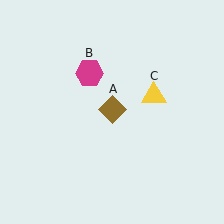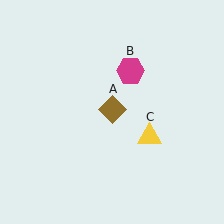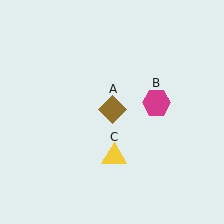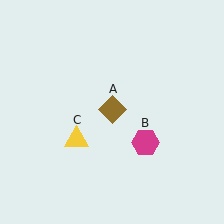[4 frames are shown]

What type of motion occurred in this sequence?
The magenta hexagon (object B), yellow triangle (object C) rotated clockwise around the center of the scene.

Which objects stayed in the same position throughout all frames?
Brown diamond (object A) remained stationary.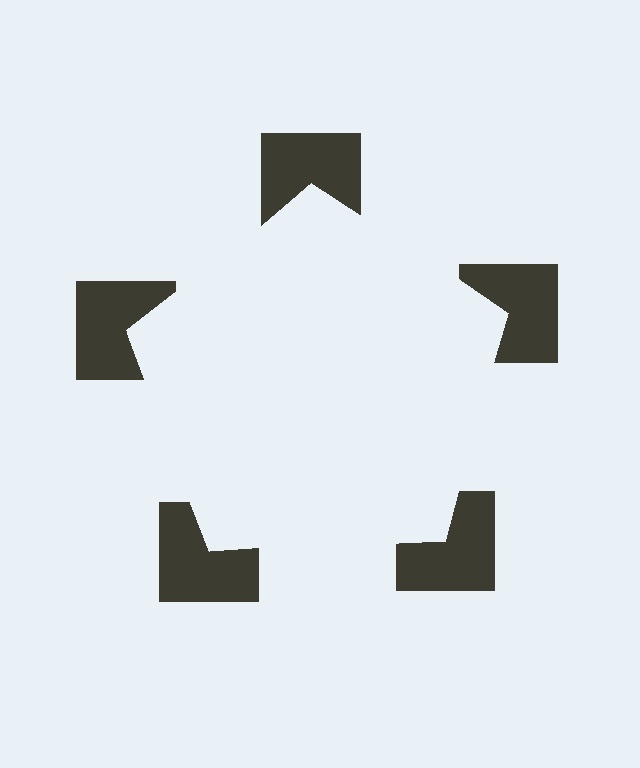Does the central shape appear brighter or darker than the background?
It typically appears slightly brighter than the background, even though no actual brightness change is drawn.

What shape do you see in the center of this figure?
An illusory pentagon — its edges are inferred from the aligned wedge cuts in the notched squares, not physically drawn.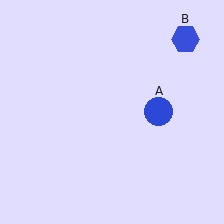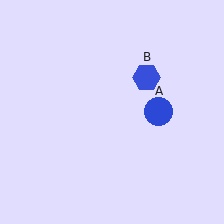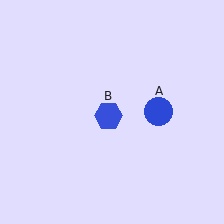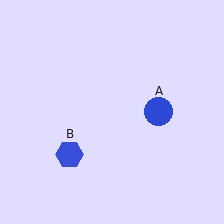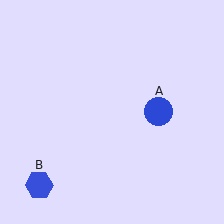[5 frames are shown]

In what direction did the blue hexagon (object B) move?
The blue hexagon (object B) moved down and to the left.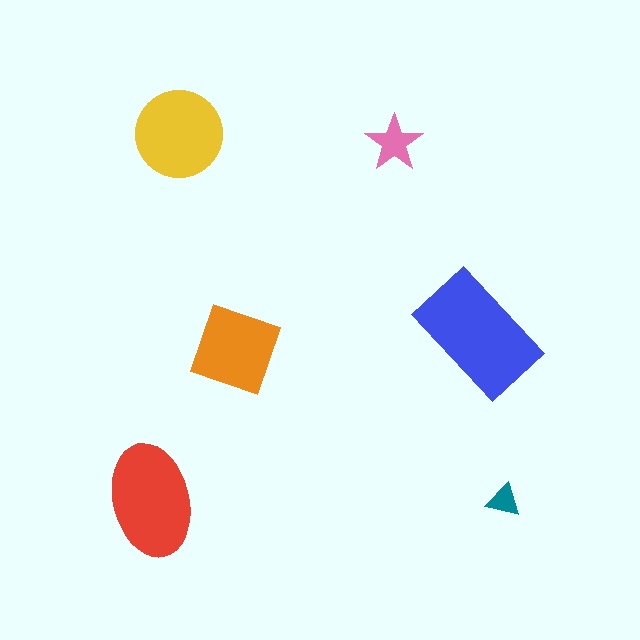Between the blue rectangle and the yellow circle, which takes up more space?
The blue rectangle.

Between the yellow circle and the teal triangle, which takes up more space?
The yellow circle.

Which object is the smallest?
The teal triangle.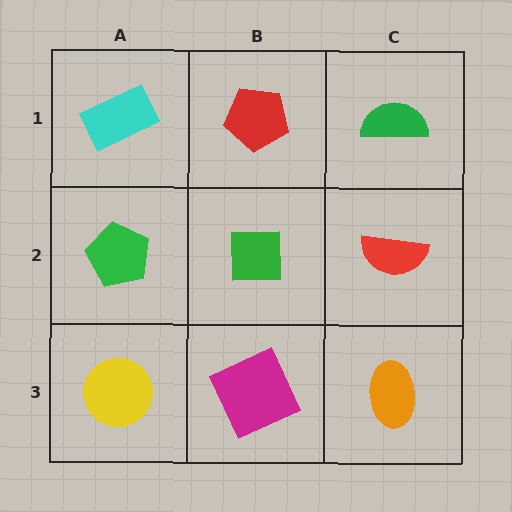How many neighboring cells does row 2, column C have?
3.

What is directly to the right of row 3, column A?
A magenta square.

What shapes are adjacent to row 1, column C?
A red semicircle (row 2, column C), a red pentagon (row 1, column B).